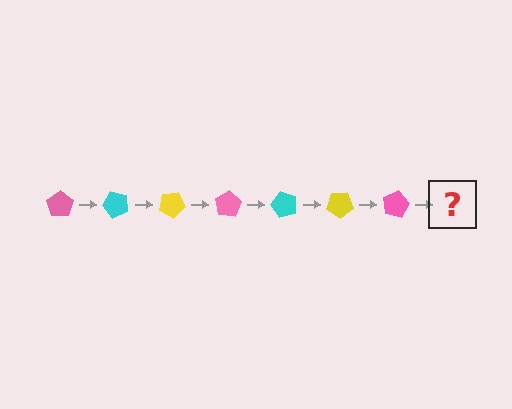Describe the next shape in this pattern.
It should be a cyan pentagon, rotated 350 degrees from the start.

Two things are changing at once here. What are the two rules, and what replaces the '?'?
The two rules are that it rotates 50 degrees each step and the color cycles through pink, cyan, and yellow. The '?' should be a cyan pentagon, rotated 350 degrees from the start.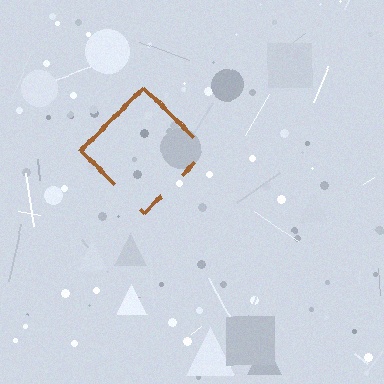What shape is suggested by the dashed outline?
The dashed outline suggests a diamond.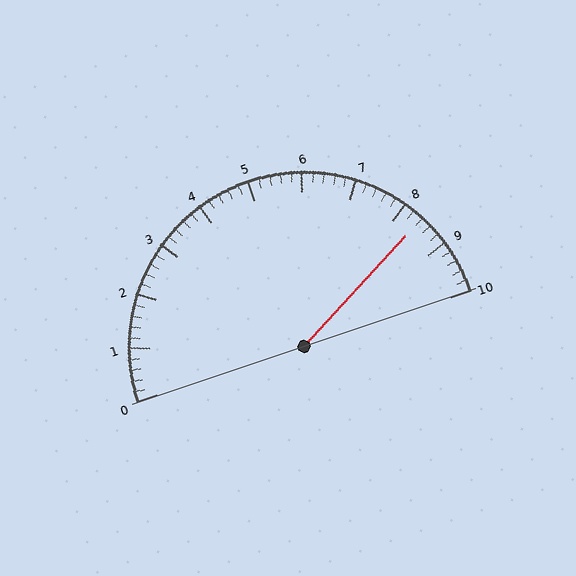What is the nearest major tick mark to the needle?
The nearest major tick mark is 8.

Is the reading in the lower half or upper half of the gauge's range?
The reading is in the upper half of the range (0 to 10).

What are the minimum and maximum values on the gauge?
The gauge ranges from 0 to 10.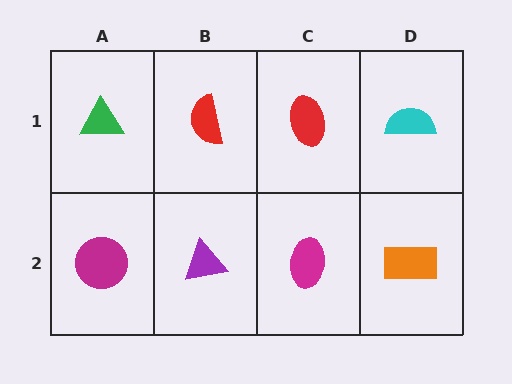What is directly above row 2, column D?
A cyan semicircle.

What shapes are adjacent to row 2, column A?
A green triangle (row 1, column A), a purple triangle (row 2, column B).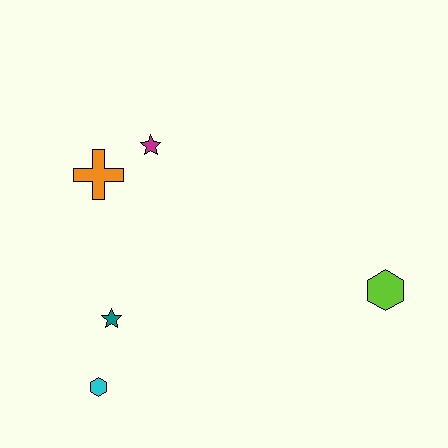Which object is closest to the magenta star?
The orange cross is closest to the magenta star.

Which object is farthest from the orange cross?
The lime hexagon is farthest from the orange cross.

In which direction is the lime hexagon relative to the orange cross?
The lime hexagon is to the right of the orange cross.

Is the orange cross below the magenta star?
Yes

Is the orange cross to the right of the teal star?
No